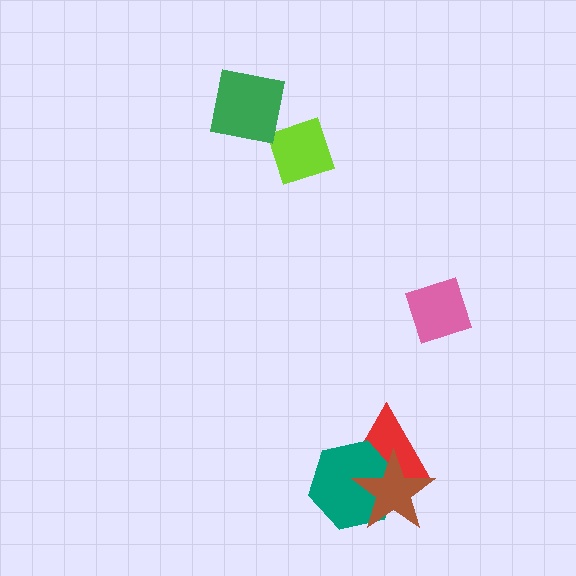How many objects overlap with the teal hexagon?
2 objects overlap with the teal hexagon.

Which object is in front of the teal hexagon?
The brown star is in front of the teal hexagon.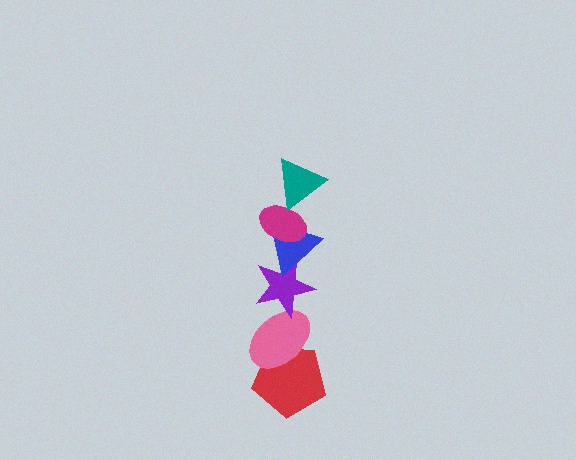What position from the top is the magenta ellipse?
The magenta ellipse is 2nd from the top.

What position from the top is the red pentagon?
The red pentagon is 6th from the top.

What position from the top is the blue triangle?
The blue triangle is 3rd from the top.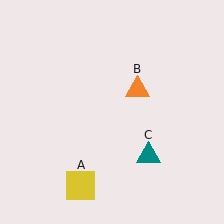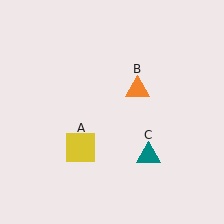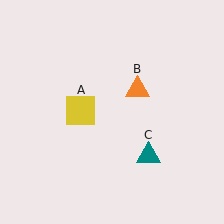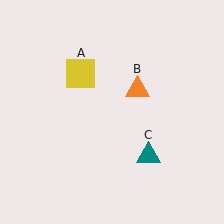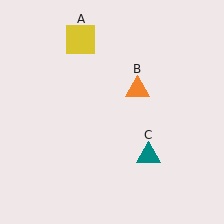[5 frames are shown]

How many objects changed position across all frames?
1 object changed position: yellow square (object A).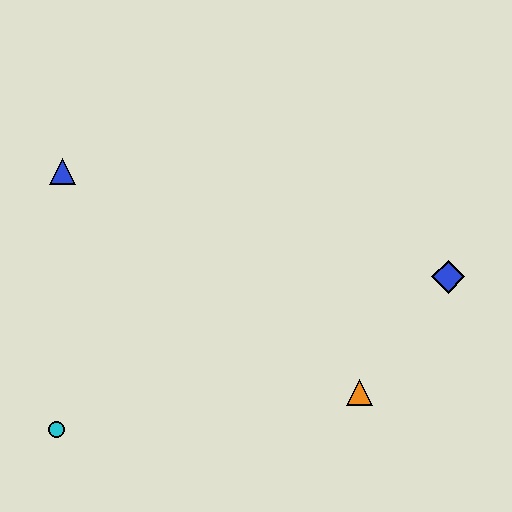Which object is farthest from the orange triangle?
The blue triangle is farthest from the orange triangle.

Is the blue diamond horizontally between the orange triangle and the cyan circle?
No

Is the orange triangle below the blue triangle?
Yes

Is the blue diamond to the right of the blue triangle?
Yes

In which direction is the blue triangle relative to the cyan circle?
The blue triangle is above the cyan circle.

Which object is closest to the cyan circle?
The blue triangle is closest to the cyan circle.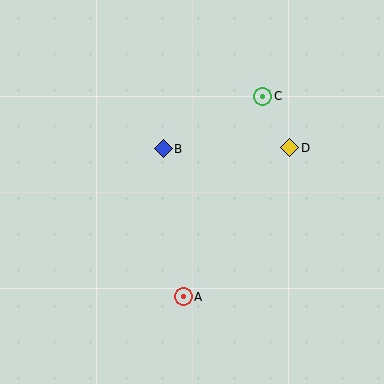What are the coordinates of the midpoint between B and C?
The midpoint between B and C is at (213, 123).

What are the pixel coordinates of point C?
Point C is at (263, 96).